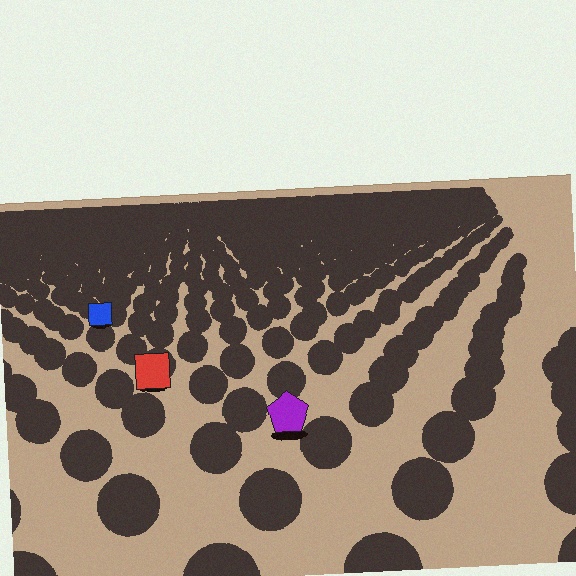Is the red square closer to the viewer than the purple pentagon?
No. The purple pentagon is closer — you can tell from the texture gradient: the ground texture is coarser near it.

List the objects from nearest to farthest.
From nearest to farthest: the purple pentagon, the red square, the blue square.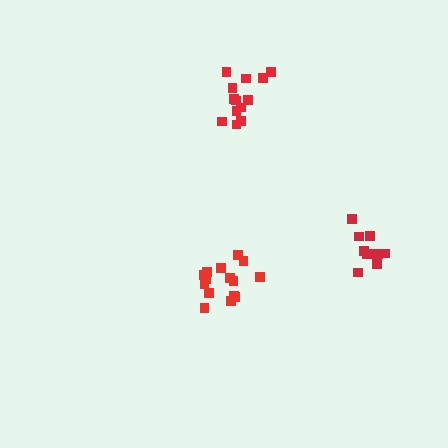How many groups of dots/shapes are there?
There are 3 groups.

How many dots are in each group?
Group 1: 13 dots, Group 2: 10 dots, Group 3: 15 dots (38 total).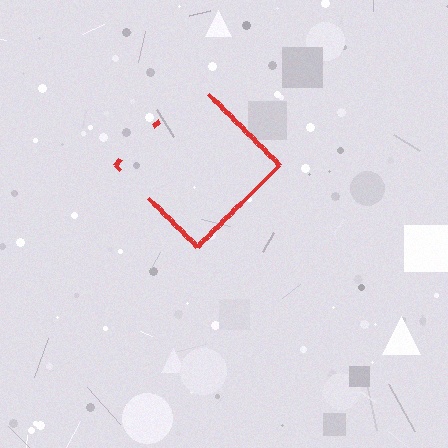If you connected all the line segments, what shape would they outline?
They would outline a diamond.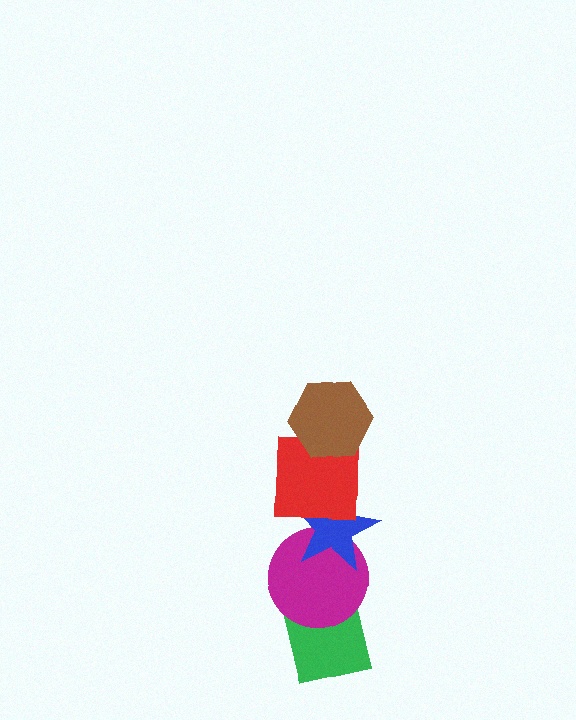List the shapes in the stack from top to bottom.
From top to bottom: the brown hexagon, the red square, the blue star, the magenta circle, the green square.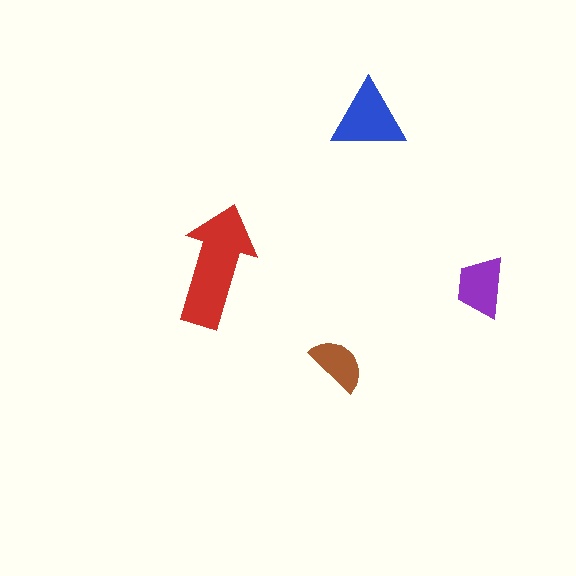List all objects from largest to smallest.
The red arrow, the blue triangle, the purple trapezoid, the brown semicircle.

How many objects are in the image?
There are 4 objects in the image.